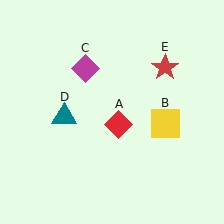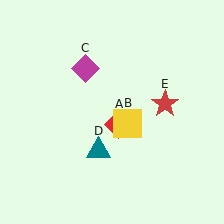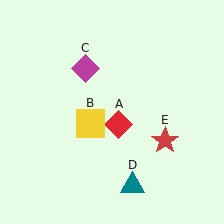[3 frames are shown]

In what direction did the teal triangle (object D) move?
The teal triangle (object D) moved down and to the right.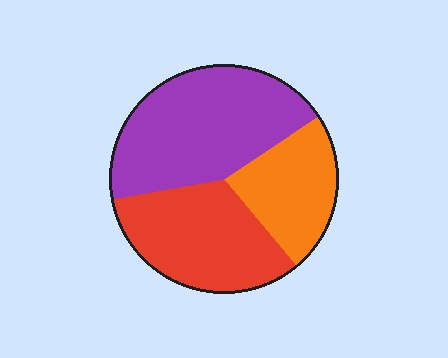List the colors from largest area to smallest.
From largest to smallest: purple, red, orange.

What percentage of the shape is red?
Red takes up about one third (1/3) of the shape.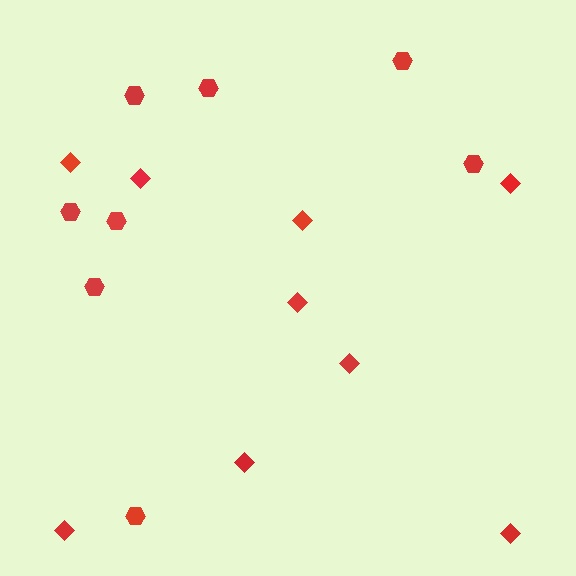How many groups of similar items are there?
There are 2 groups: one group of diamonds (9) and one group of hexagons (8).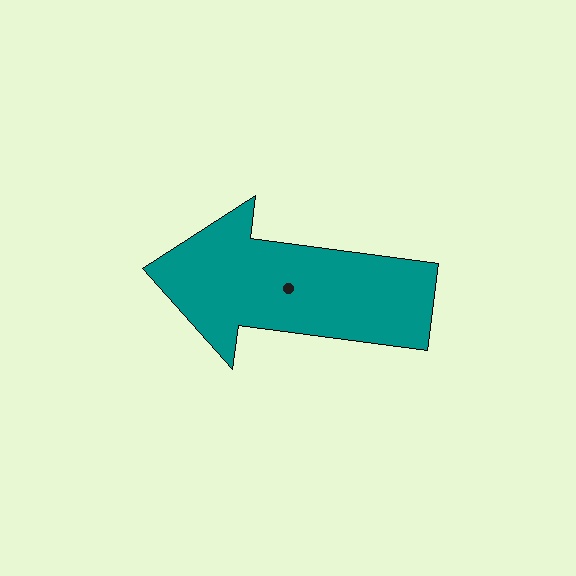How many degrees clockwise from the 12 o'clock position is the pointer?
Approximately 278 degrees.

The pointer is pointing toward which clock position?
Roughly 9 o'clock.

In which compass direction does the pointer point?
West.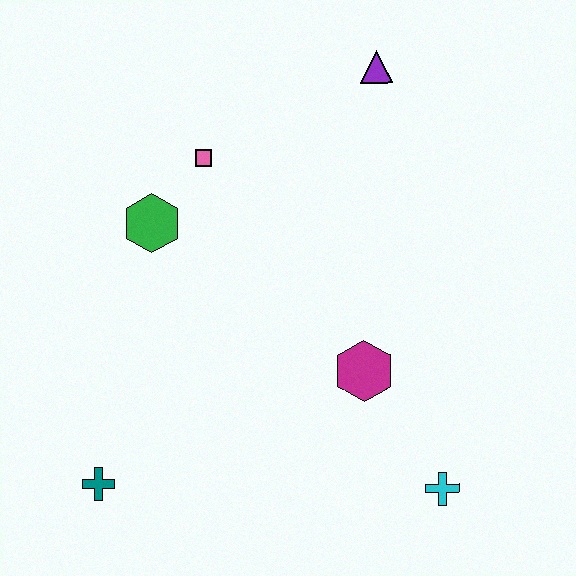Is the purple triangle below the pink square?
No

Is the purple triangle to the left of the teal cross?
No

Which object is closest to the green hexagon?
The pink square is closest to the green hexagon.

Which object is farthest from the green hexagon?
The cyan cross is farthest from the green hexagon.